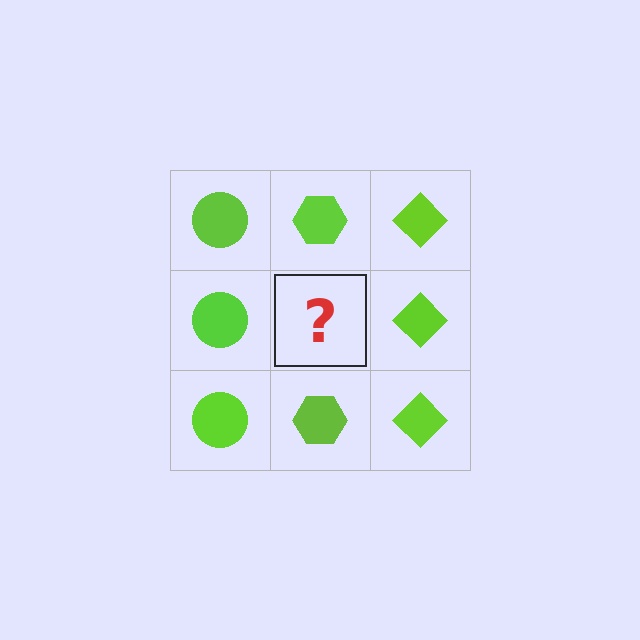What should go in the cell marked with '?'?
The missing cell should contain a lime hexagon.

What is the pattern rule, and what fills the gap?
The rule is that each column has a consistent shape. The gap should be filled with a lime hexagon.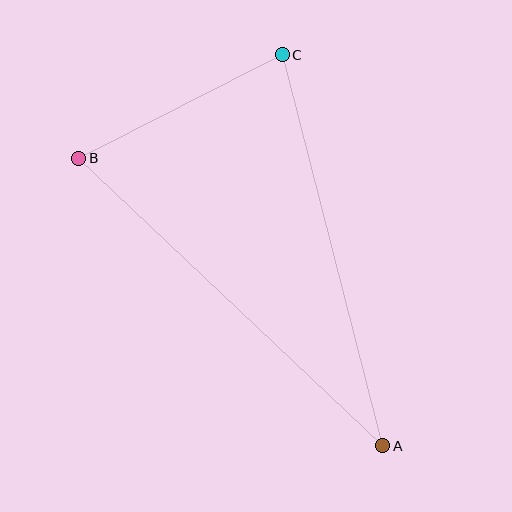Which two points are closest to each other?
Points B and C are closest to each other.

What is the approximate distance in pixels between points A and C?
The distance between A and C is approximately 404 pixels.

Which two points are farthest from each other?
Points A and B are farthest from each other.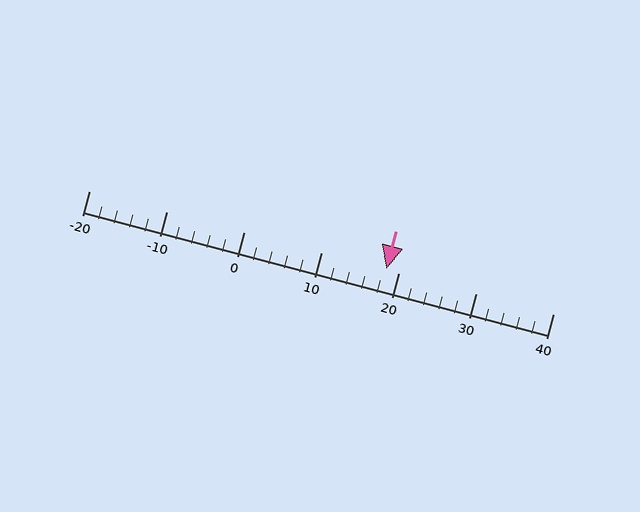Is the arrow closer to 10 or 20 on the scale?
The arrow is closer to 20.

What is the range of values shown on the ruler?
The ruler shows values from -20 to 40.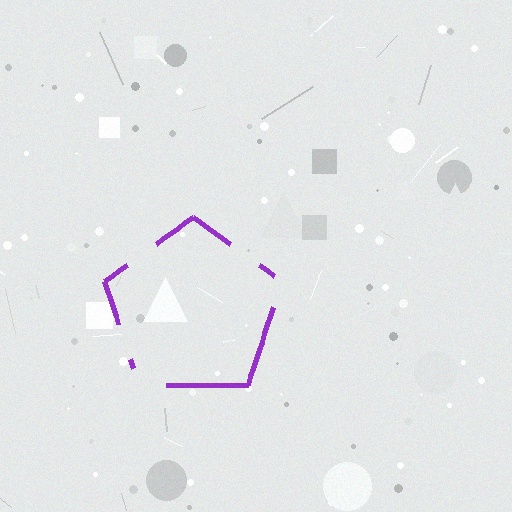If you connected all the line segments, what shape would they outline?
They would outline a pentagon.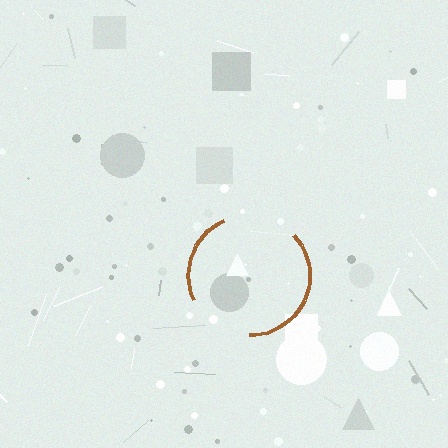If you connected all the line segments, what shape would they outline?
They would outline a circle.